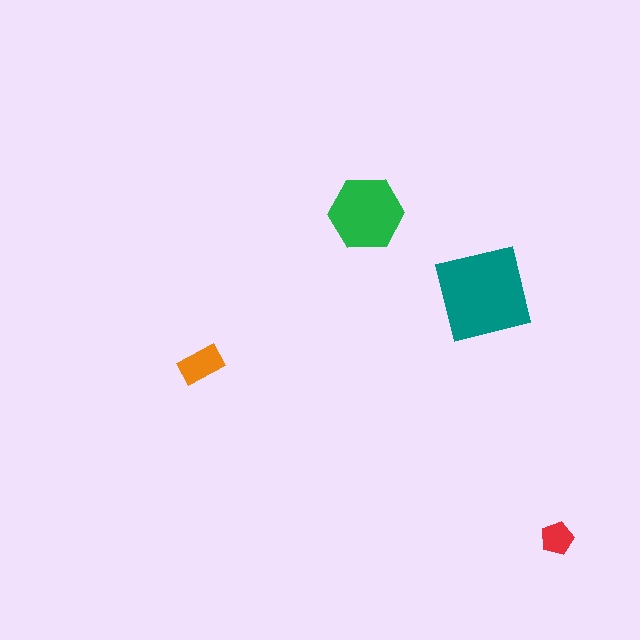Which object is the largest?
The teal square.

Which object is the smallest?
The red pentagon.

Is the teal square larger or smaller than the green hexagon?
Larger.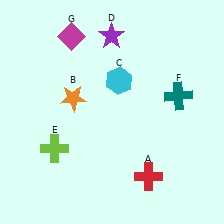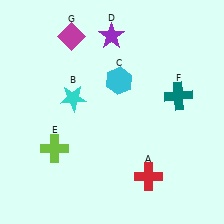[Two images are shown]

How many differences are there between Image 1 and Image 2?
There is 1 difference between the two images.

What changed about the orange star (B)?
In Image 1, B is orange. In Image 2, it changed to cyan.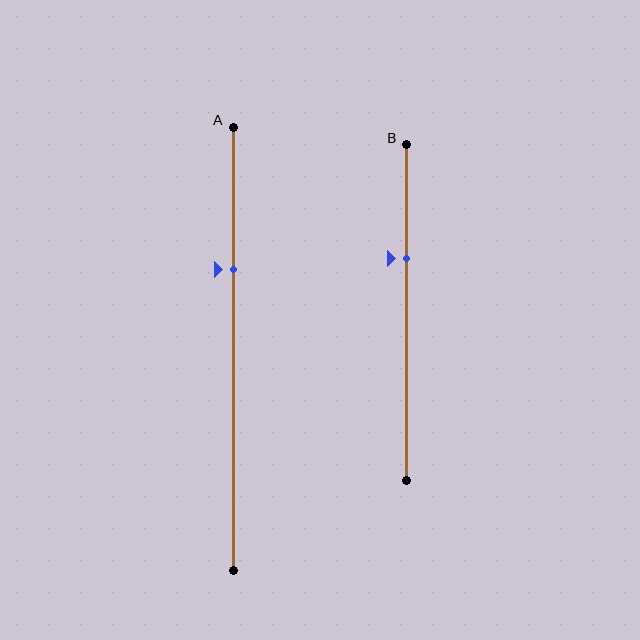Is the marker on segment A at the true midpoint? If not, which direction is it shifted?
No, the marker on segment A is shifted upward by about 18% of the segment length.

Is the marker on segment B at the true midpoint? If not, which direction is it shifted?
No, the marker on segment B is shifted upward by about 16% of the segment length.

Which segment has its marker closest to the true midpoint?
Segment B has its marker closest to the true midpoint.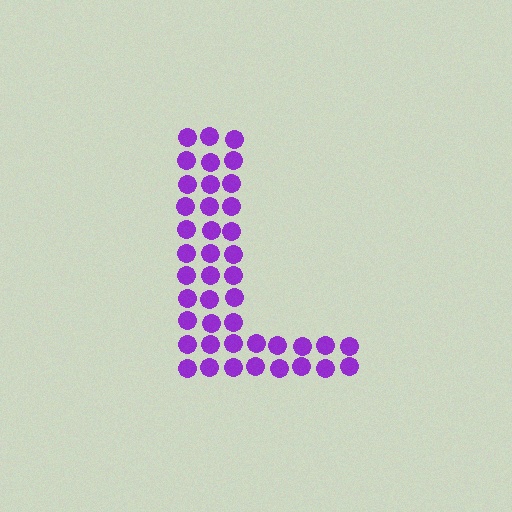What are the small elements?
The small elements are circles.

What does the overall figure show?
The overall figure shows the letter L.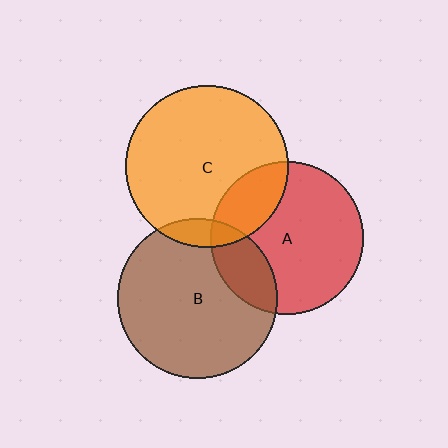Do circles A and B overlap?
Yes.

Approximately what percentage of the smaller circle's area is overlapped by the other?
Approximately 20%.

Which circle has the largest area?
Circle C (orange).